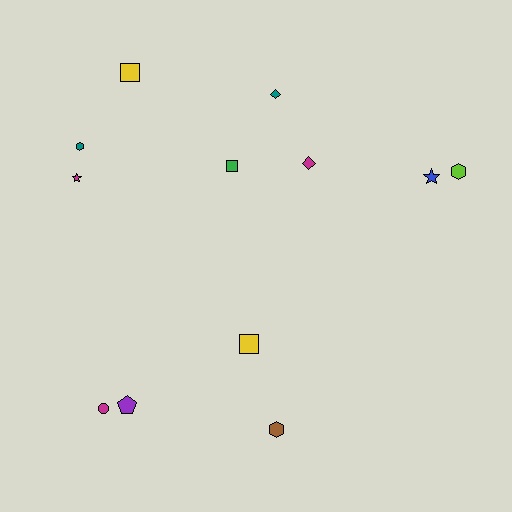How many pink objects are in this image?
There are no pink objects.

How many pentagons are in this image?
There is 1 pentagon.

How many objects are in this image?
There are 12 objects.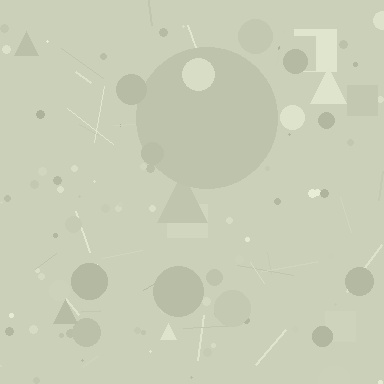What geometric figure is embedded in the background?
A circle is embedded in the background.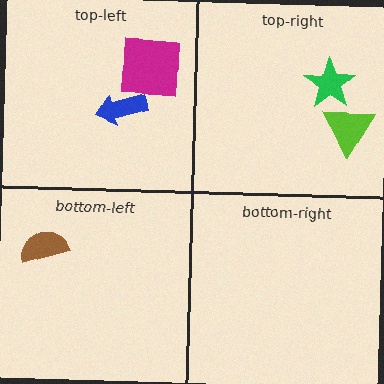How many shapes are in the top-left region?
2.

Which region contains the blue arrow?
The top-left region.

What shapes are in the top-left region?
The blue arrow, the magenta square.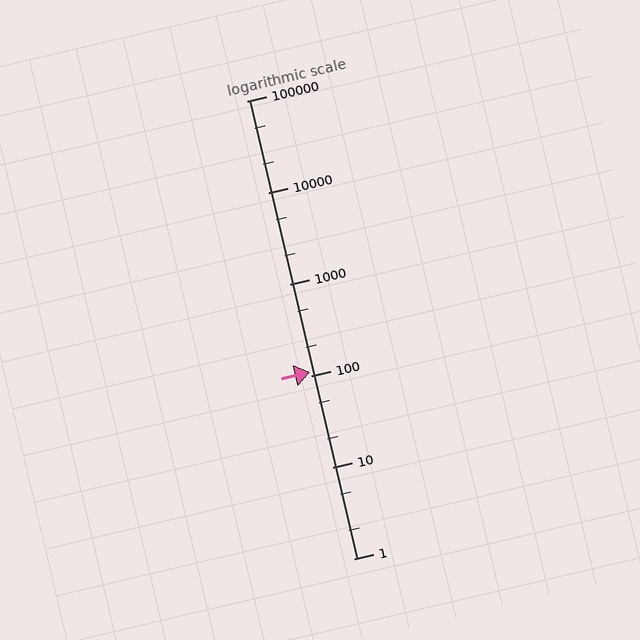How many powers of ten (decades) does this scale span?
The scale spans 5 decades, from 1 to 100000.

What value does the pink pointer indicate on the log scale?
The pointer indicates approximately 110.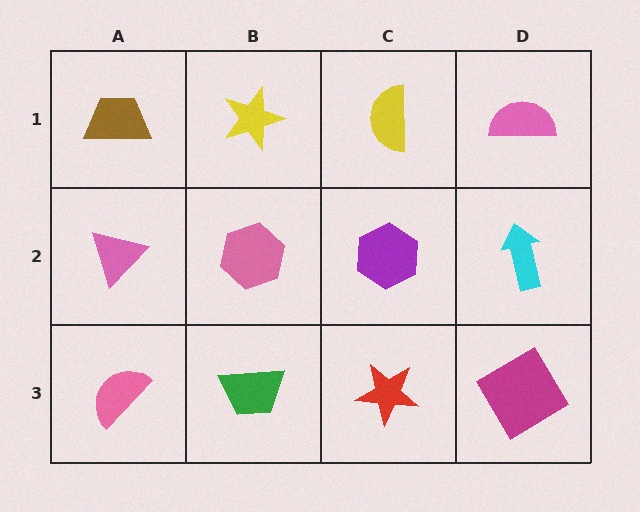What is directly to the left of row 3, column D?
A red star.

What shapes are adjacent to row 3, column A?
A pink triangle (row 2, column A), a green trapezoid (row 3, column B).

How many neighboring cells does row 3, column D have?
2.